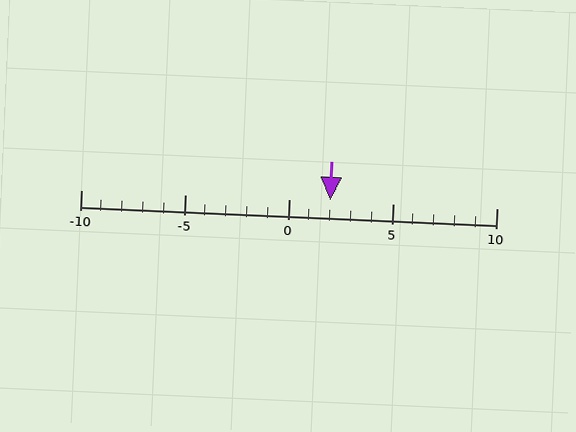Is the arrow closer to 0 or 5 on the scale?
The arrow is closer to 0.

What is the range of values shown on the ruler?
The ruler shows values from -10 to 10.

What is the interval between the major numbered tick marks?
The major tick marks are spaced 5 units apart.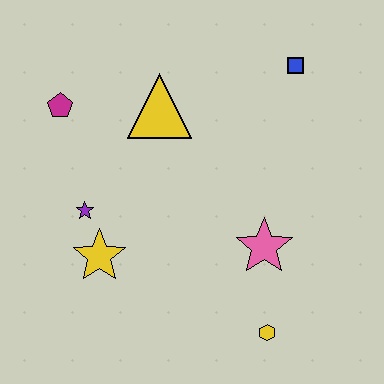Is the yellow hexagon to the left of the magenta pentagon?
No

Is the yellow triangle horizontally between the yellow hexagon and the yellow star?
Yes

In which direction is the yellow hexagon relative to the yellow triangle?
The yellow hexagon is below the yellow triangle.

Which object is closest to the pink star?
The yellow hexagon is closest to the pink star.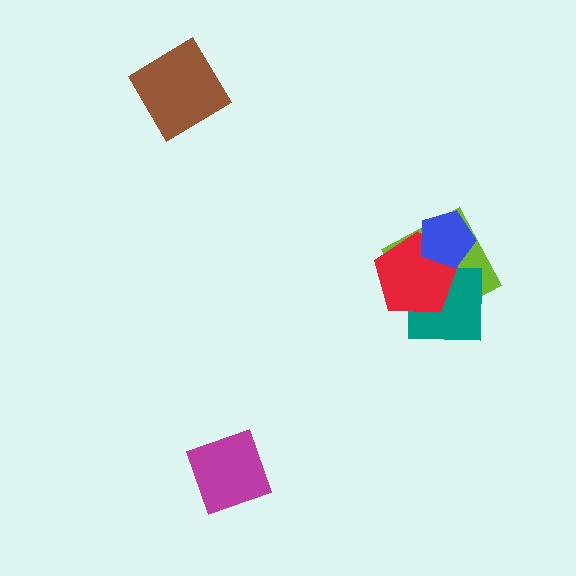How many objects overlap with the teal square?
2 objects overlap with the teal square.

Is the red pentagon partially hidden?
Yes, it is partially covered by another shape.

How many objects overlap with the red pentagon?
3 objects overlap with the red pentagon.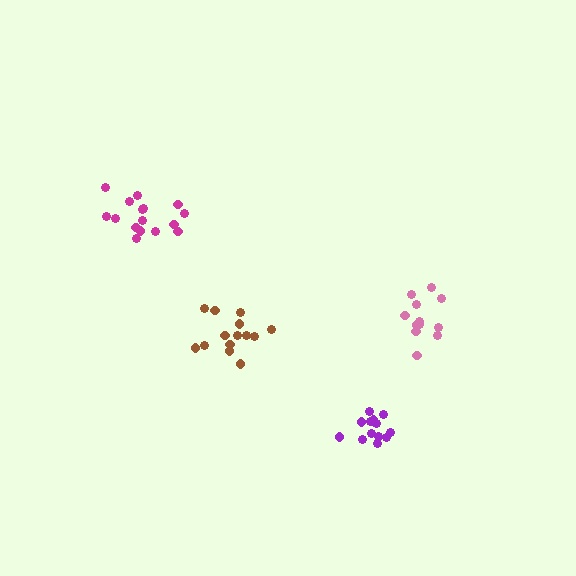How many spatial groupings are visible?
There are 4 spatial groupings.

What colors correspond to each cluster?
The clusters are colored: magenta, purple, brown, pink.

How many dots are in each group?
Group 1: 16 dots, Group 2: 14 dots, Group 3: 14 dots, Group 4: 12 dots (56 total).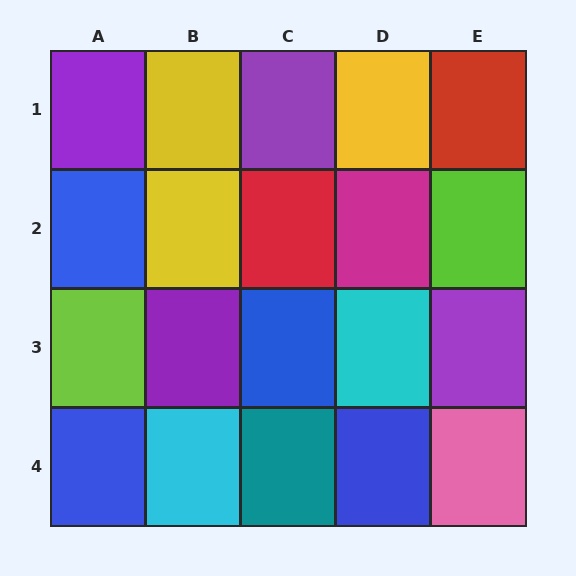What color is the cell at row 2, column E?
Lime.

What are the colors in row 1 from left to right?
Purple, yellow, purple, yellow, red.